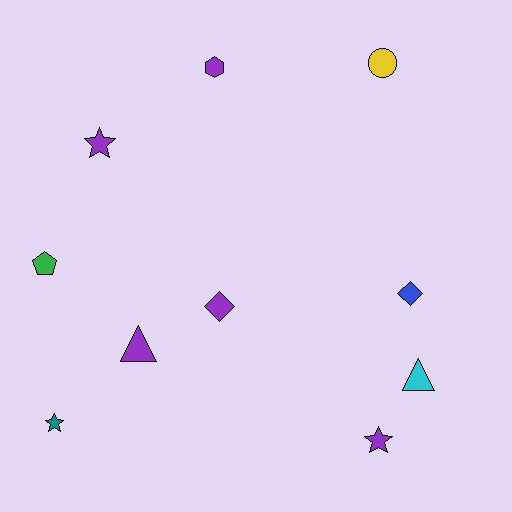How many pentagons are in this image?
There is 1 pentagon.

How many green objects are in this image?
There is 1 green object.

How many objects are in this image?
There are 10 objects.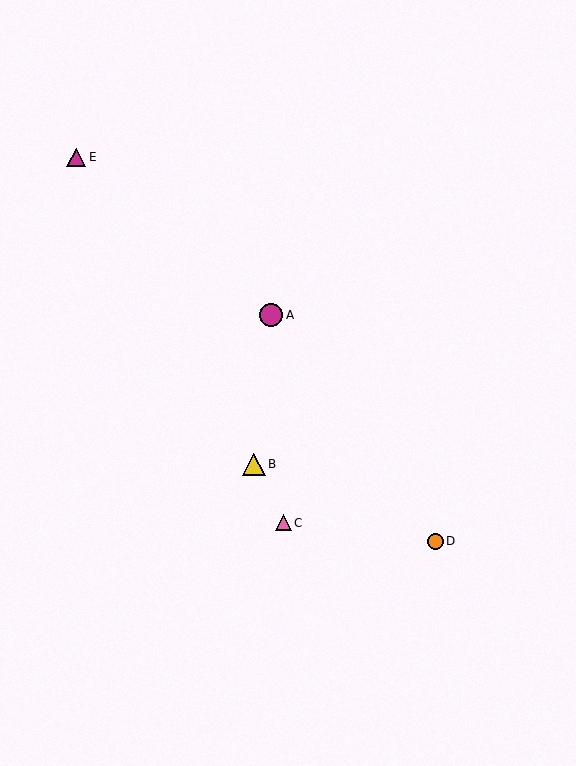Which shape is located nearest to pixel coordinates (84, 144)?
The magenta triangle (labeled E) at (76, 157) is nearest to that location.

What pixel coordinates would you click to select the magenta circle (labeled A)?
Click at (271, 315) to select the magenta circle A.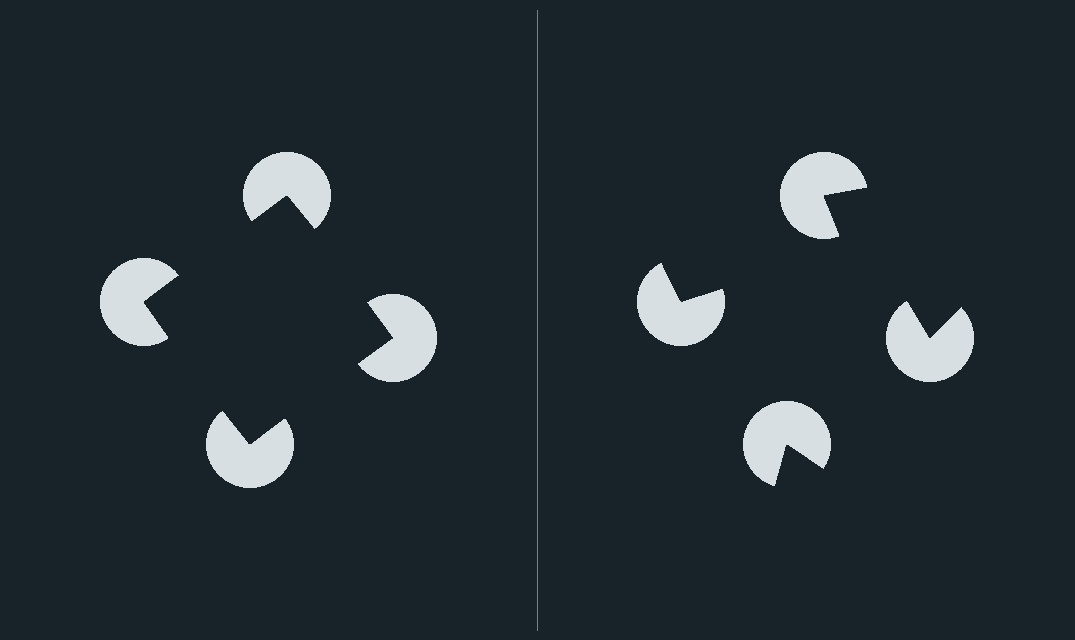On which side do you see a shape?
An illusory square appears on the left side. On the right side the wedge cuts are rotated, so no coherent shape forms.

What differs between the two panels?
The pac-man discs are positioned identically on both sides; only the wedge orientations differ. On the left they align to a square; on the right they are misaligned.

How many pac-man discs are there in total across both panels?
8 — 4 on each side.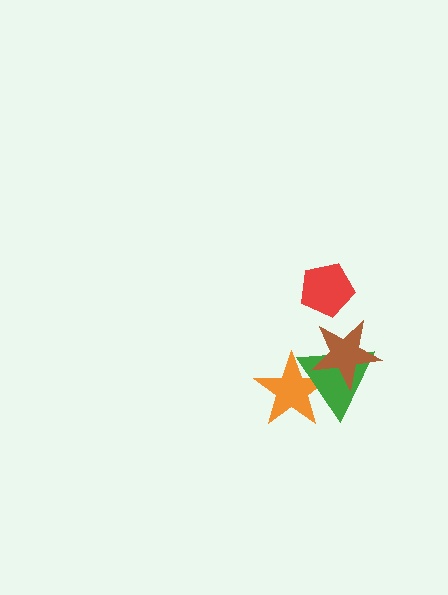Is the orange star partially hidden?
Yes, it is partially covered by another shape.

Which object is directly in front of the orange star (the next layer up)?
The green triangle is directly in front of the orange star.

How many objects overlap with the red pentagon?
0 objects overlap with the red pentagon.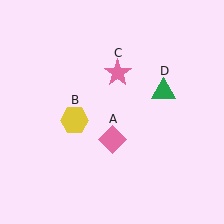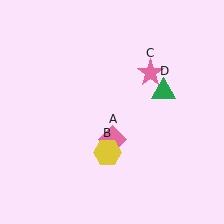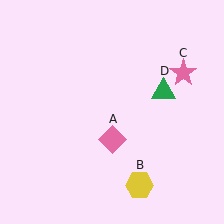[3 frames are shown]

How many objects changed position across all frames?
2 objects changed position: yellow hexagon (object B), pink star (object C).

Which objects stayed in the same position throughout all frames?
Pink diamond (object A) and green triangle (object D) remained stationary.